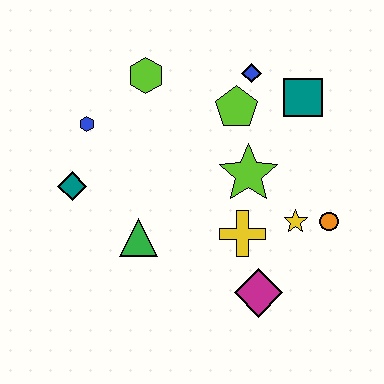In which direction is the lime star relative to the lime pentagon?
The lime star is below the lime pentagon.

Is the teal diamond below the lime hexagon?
Yes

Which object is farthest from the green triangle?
The teal square is farthest from the green triangle.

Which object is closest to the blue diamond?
The lime pentagon is closest to the blue diamond.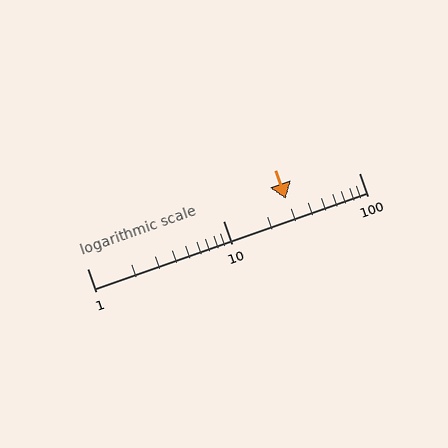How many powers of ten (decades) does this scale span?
The scale spans 2 decades, from 1 to 100.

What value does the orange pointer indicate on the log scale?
The pointer indicates approximately 29.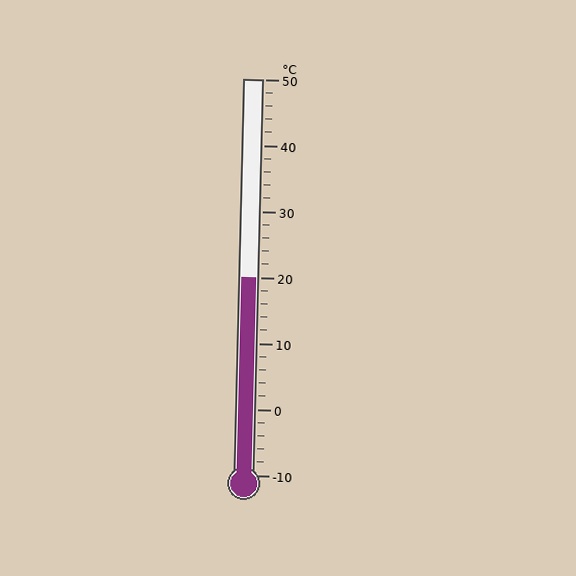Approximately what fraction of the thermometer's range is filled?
The thermometer is filled to approximately 50% of its range.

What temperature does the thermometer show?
The thermometer shows approximately 20°C.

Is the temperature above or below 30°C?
The temperature is below 30°C.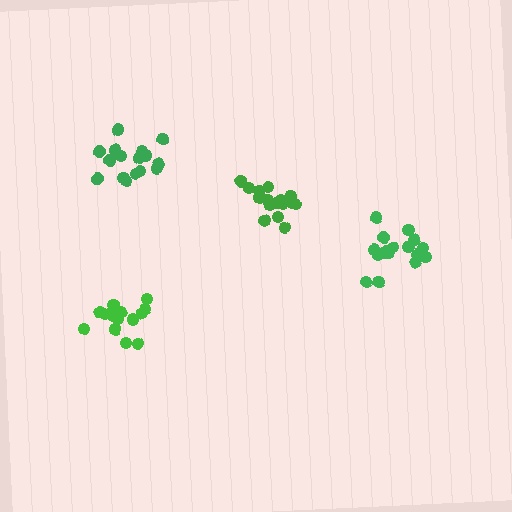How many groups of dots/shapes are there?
There are 4 groups.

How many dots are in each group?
Group 1: 16 dots, Group 2: 17 dots, Group 3: 15 dots, Group 4: 17 dots (65 total).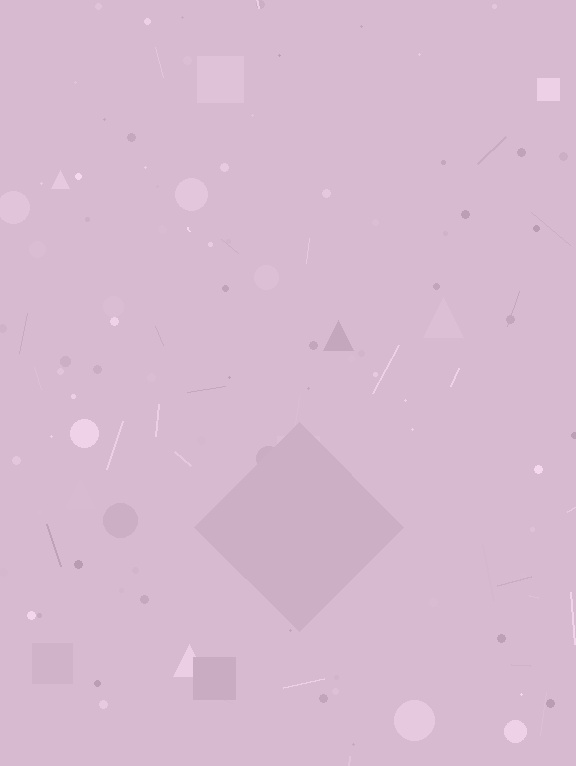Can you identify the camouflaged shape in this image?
The camouflaged shape is a diamond.